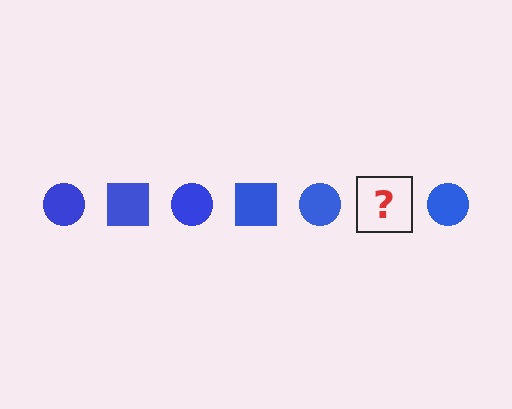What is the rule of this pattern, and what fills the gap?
The rule is that the pattern cycles through circle, square shapes in blue. The gap should be filled with a blue square.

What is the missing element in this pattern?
The missing element is a blue square.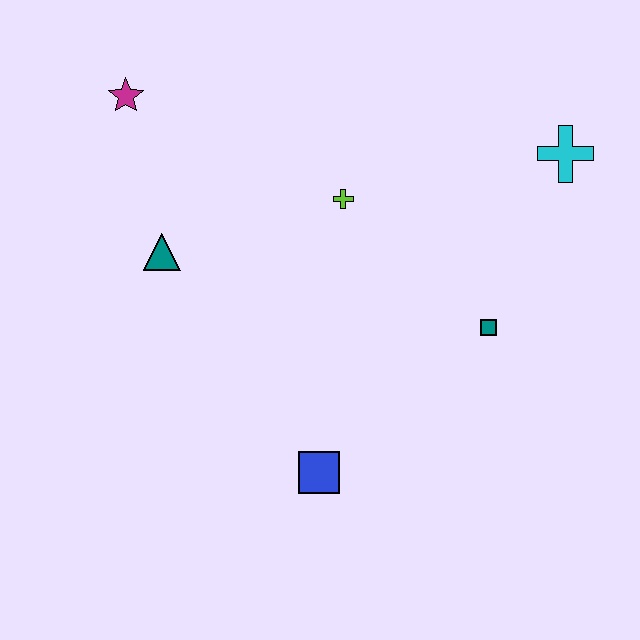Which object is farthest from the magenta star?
The cyan cross is farthest from the magenta star.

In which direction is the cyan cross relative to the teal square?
The cyan cross is above the teal square.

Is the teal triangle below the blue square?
No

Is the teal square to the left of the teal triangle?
No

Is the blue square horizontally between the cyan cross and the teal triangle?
Yes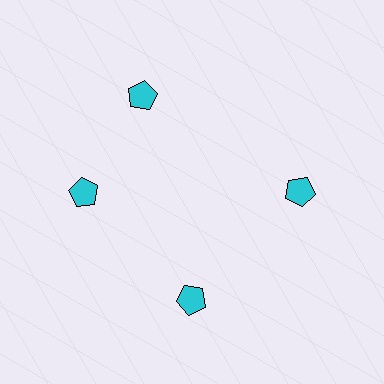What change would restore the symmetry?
The symmetry would be restored by rotating it back into even spacing with its neighbors so that all 4 pentagons sit at equal angles and equal distance from the center.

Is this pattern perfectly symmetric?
No. The 4 cyan pentagons are arranged in a ring, but one element near the 12 o'clock position is rotated out of alignment along the ring, breaking the 4-fold rotational symmetry.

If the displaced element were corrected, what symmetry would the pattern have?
It would have 4-fold rotational symmetry — the pattern would map onto itself every 90 degrees.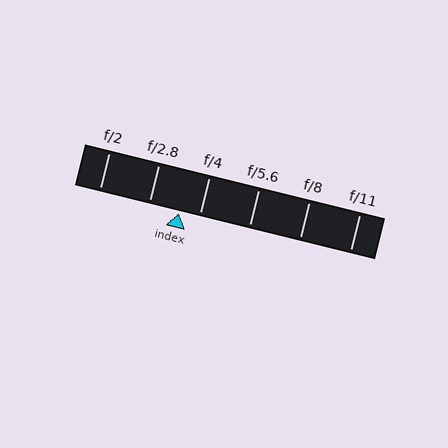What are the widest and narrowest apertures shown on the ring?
The widest aperture shown is f/2 and the narrowest is f/11.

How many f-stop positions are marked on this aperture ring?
There are 6 f-stop positions marked.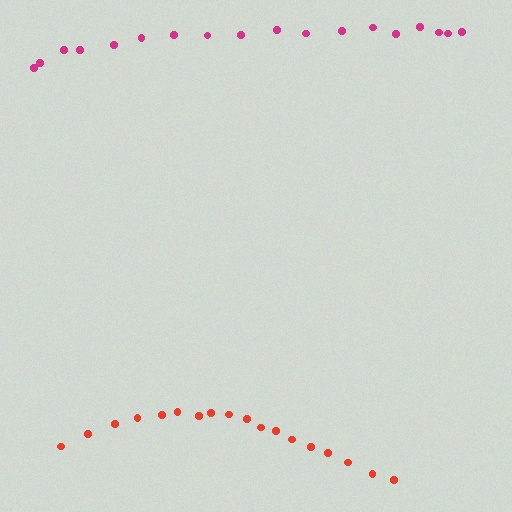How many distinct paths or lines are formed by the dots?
There are 2 distinct paths.